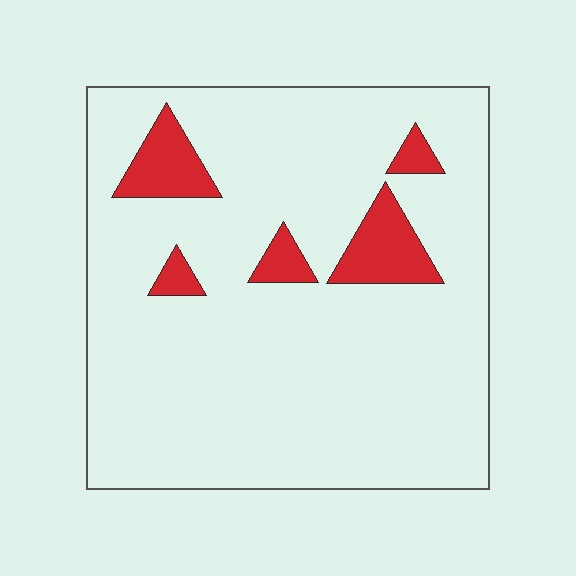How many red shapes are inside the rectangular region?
5.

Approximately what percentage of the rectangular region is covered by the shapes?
Approximately 10%.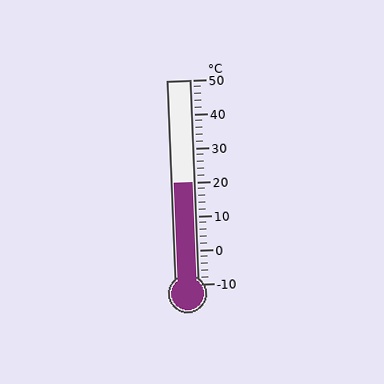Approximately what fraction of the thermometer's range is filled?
The thermometer is filled to approximately 50% of its range.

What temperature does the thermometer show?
The thermometer shows approximately 20°C.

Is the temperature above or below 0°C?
The temperature is above 0°C.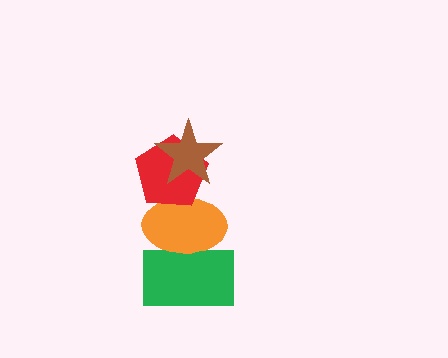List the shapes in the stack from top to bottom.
From top to bottom: the brown star, the red pentagon, the orange ellipse, the green rectangle.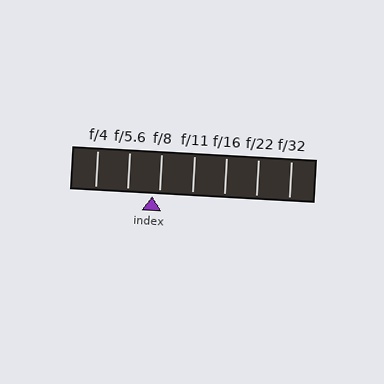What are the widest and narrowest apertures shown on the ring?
The widest aperture shown is f/4 and the narrowest is f/32.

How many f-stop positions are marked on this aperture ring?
There are 7 f-stop positions marked.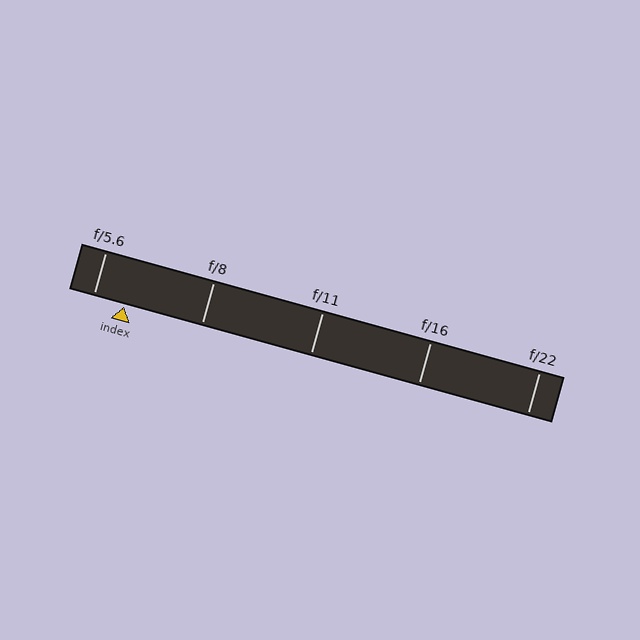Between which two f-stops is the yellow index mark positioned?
The index mark is between f/5.6 and f/8.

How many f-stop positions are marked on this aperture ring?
There are 5 f-stop positions marked.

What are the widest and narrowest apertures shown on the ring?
The widest aperture shown is f/5.6 and the narrowest is f/22.